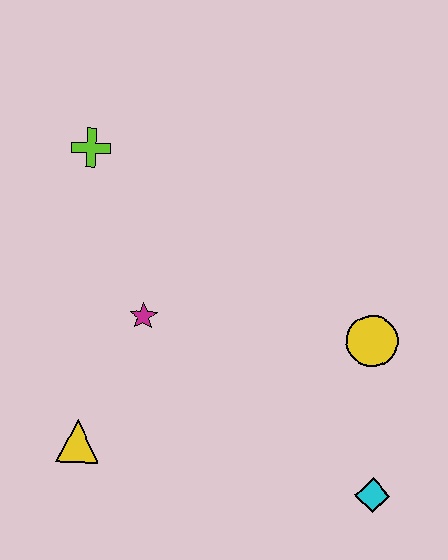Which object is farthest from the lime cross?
The cyan diamond is farthest from the lime cross.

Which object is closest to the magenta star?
The yellow triangle is closest to the magenta star.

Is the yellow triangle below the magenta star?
Yes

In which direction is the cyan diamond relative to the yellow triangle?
The cyan diamond is to the right of the yellow triangle.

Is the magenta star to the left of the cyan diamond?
Yes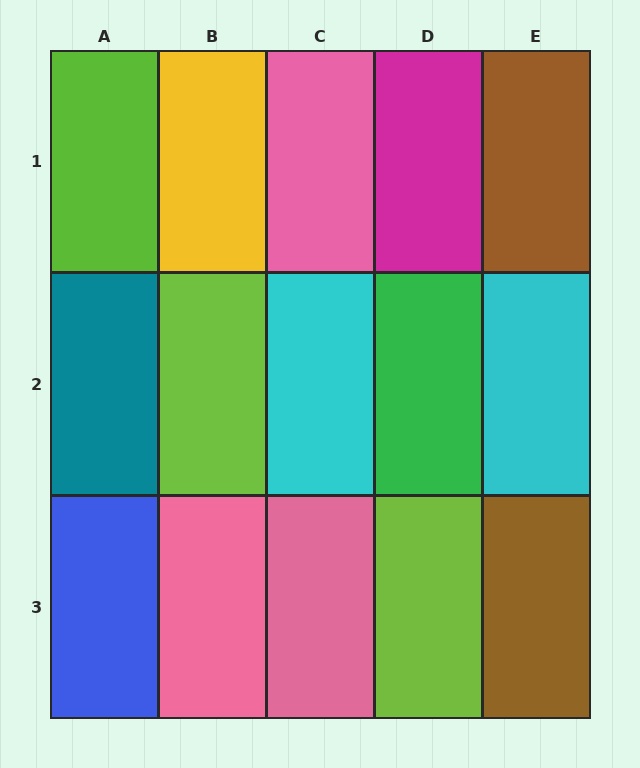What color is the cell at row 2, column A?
Teal.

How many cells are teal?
1 cell is teal.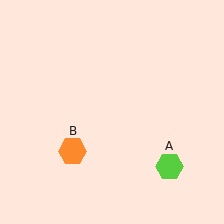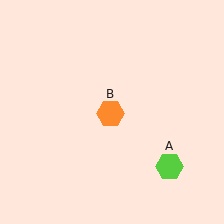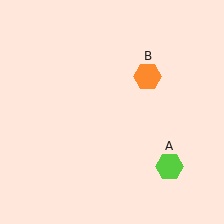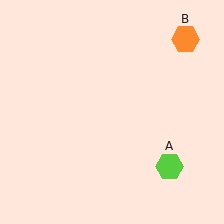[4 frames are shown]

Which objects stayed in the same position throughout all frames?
Lime hexagon (object A) remained stationary.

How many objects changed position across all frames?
1 object changed position: orange hexagon (object B).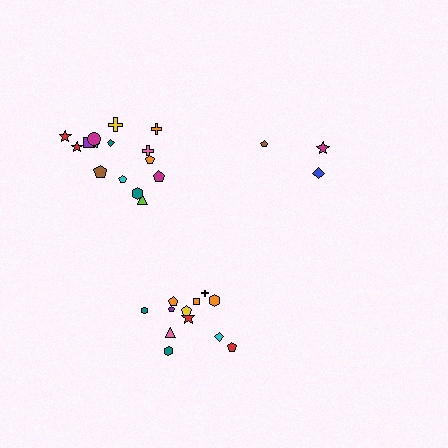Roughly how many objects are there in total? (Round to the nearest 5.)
Roughly 30 objects in total.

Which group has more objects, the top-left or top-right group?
The top-left group.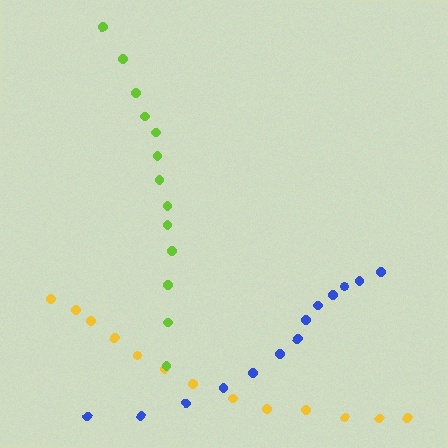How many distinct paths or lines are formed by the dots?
There are 3 distinct paths.